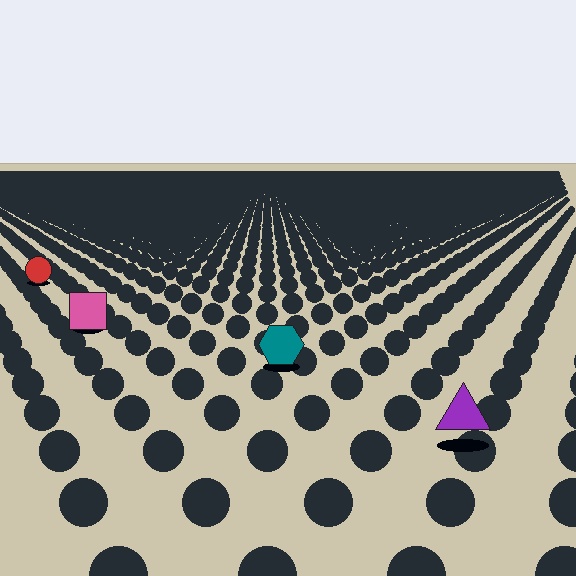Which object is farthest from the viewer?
The red circle is farthest from the viewer. It appears smaller and the ground texture around it is denser.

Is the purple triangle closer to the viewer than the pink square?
Yes. The purple triangle is closer — you can tell from the texture gradient: the ground texture is coarser near it.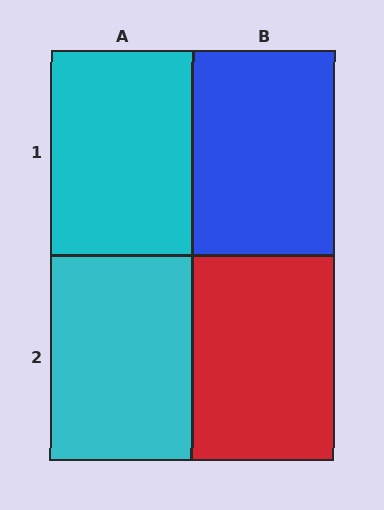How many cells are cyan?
2 cells are cyan.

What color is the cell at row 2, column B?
Red.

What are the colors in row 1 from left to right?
Cyan, blue.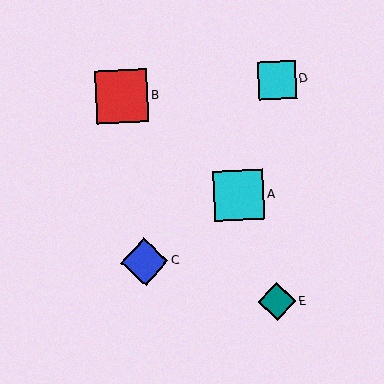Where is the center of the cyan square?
The center of the cyan square is at (239, 195).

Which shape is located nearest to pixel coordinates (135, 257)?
The blue diamond (labeled C) at (144, 262) is nearest to that location.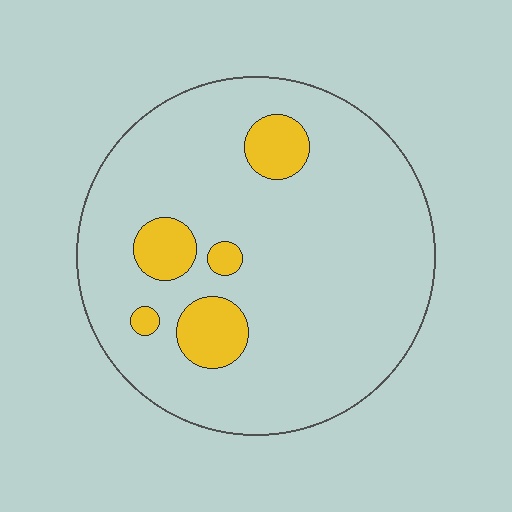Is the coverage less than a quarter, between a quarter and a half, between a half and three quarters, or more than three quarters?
Less than a quarter.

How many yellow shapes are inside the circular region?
5.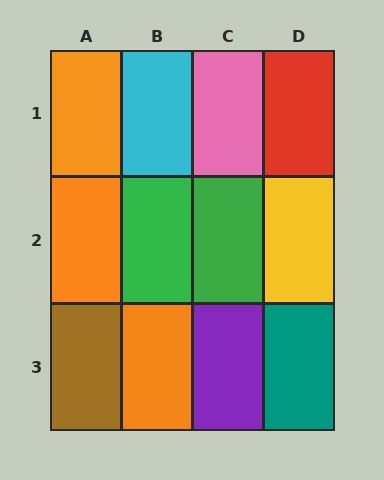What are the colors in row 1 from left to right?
Orange, cyan, pink, red.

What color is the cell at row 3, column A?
Brown.